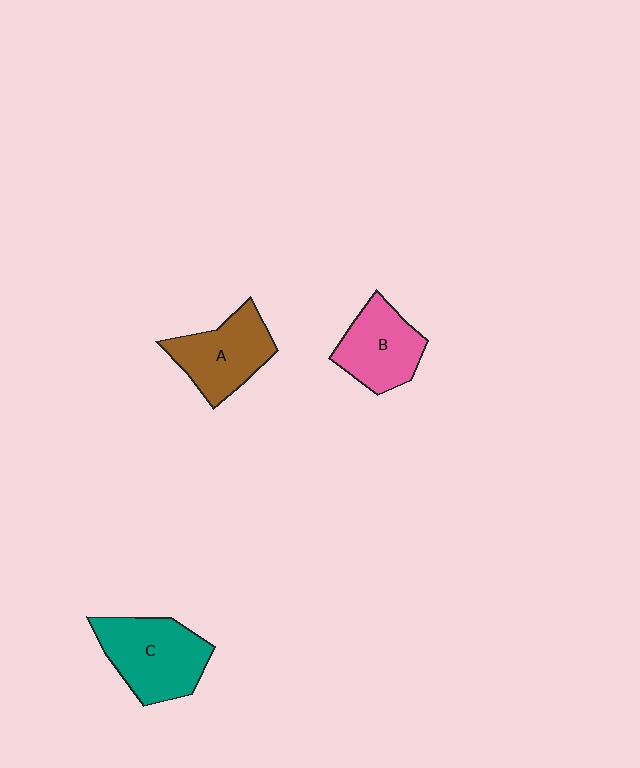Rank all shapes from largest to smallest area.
From largest to smallest: C (teal), A (brown), B (pink).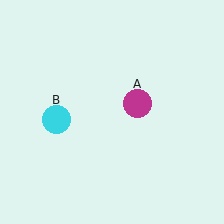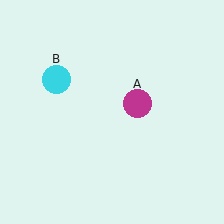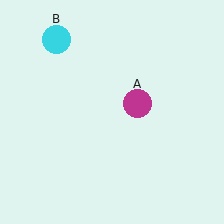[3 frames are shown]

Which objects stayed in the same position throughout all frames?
Magenta circle (object A) remained stationary.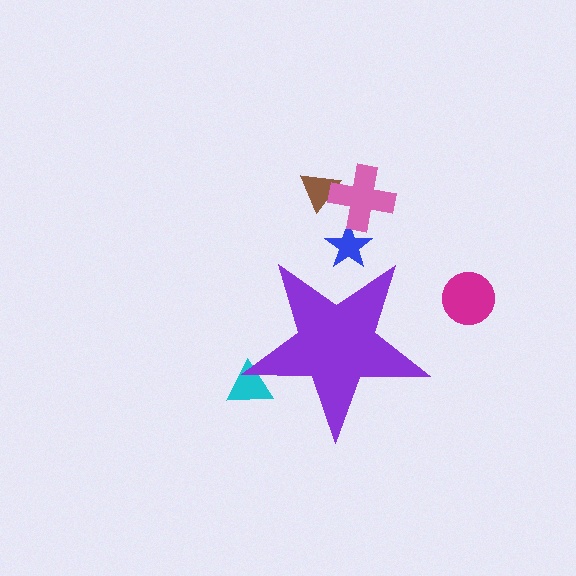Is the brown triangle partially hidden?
No, the brown triangle is fully visible.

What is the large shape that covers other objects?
A purple star.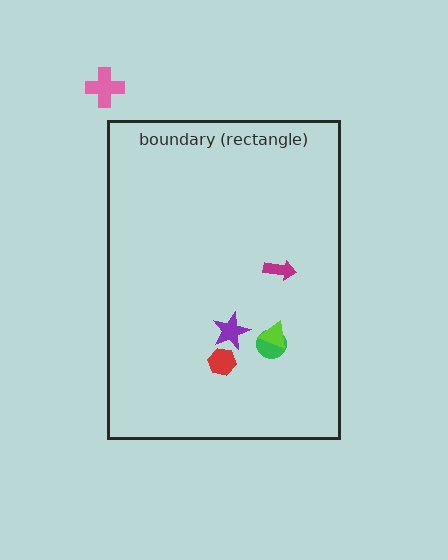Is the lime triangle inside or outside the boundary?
Inside.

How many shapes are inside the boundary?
5 inside, 1 outside.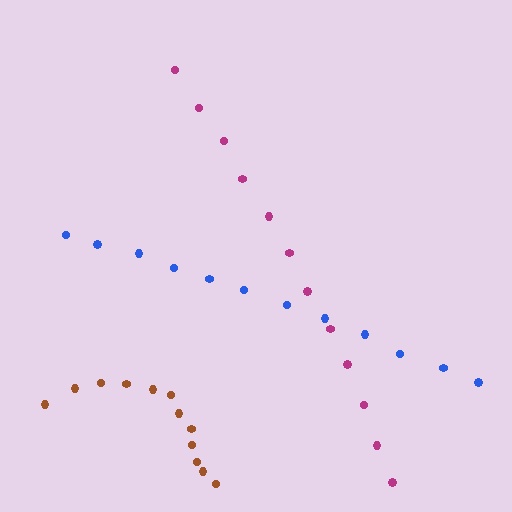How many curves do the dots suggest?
There are 3 distinct paths.